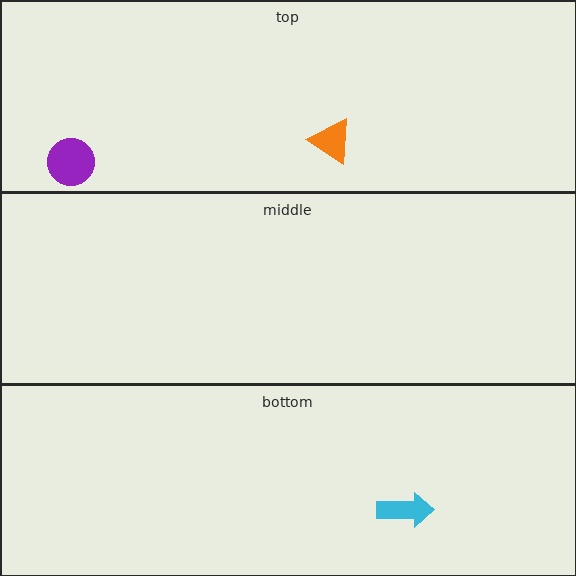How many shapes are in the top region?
2.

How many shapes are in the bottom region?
1.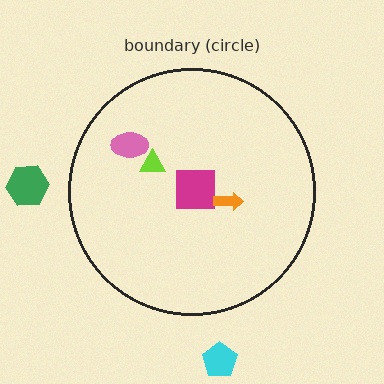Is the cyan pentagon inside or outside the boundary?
Outside.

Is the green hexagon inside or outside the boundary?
Outside.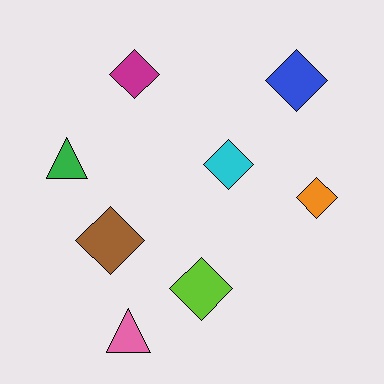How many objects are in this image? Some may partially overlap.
There are 8 objects.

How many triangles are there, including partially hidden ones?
There are 2 triangles.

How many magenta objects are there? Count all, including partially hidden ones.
There is 1 magenta object.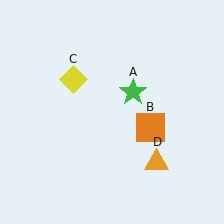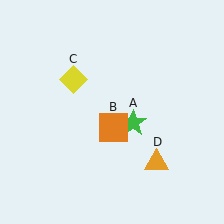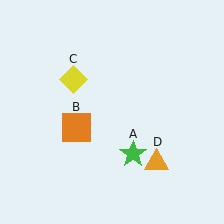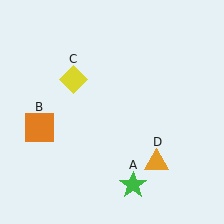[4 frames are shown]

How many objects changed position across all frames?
2 objects changed position: green star (object A), orange square (object B).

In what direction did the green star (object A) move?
The green star (object A) moved down.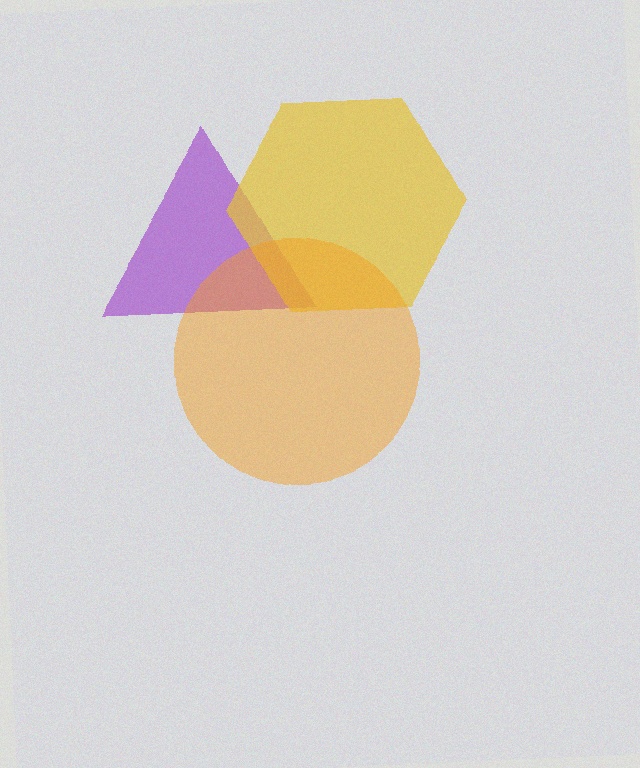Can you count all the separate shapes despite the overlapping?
Yes, there are 3 separate shapes.